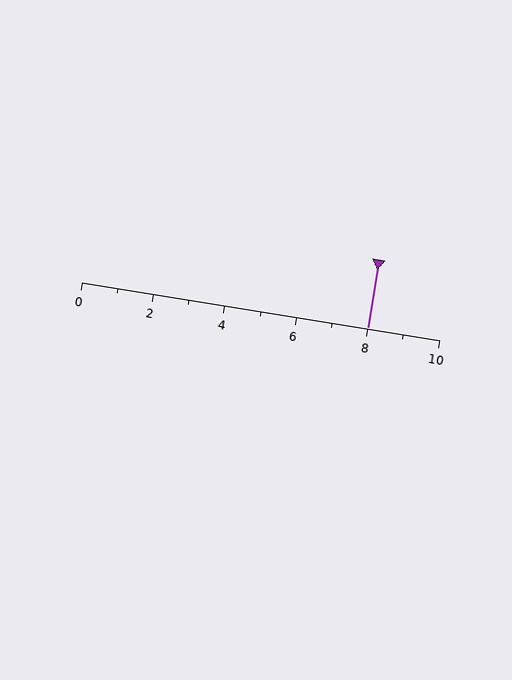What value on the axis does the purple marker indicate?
The marker indicates approximately 8.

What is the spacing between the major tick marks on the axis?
The major ticks are spaced 2 apart.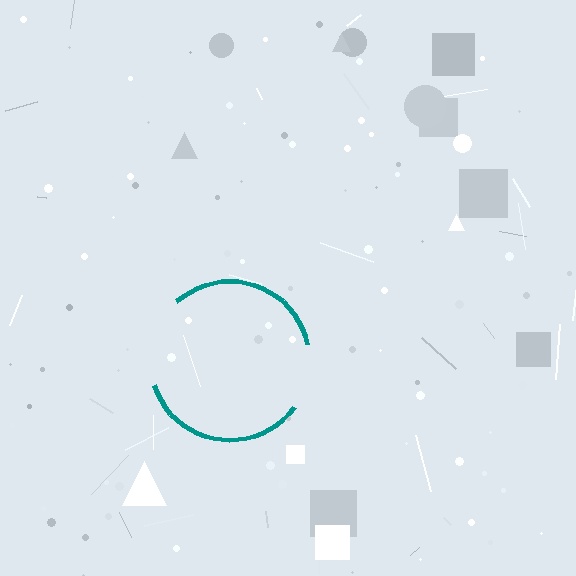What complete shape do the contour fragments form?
The contour fragments form a circle.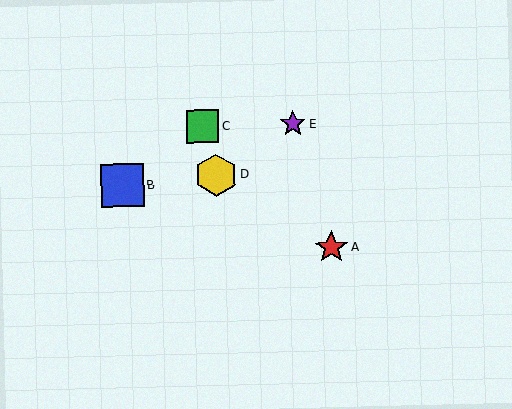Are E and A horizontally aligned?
No, E is at y≈124 and A is at y≈248.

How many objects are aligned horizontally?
2 objects (C, E) are aligned horizontally.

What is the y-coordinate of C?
Object C is at y≈126.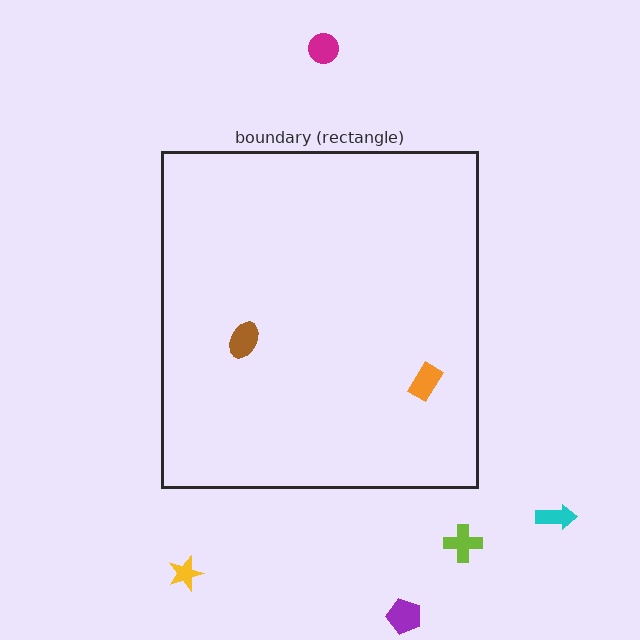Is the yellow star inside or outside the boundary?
Outside.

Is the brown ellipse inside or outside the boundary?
Inside.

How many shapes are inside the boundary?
2 inside, 5 outside.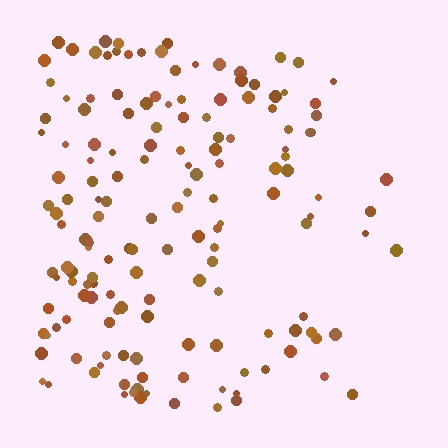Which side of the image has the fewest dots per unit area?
The right.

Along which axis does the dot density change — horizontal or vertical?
Horizontal.